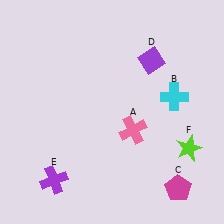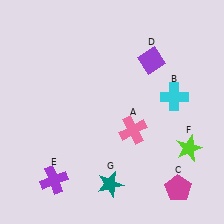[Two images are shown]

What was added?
A teal star (G) was added in Image 2.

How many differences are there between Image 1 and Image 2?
There is 1 difference between the two images.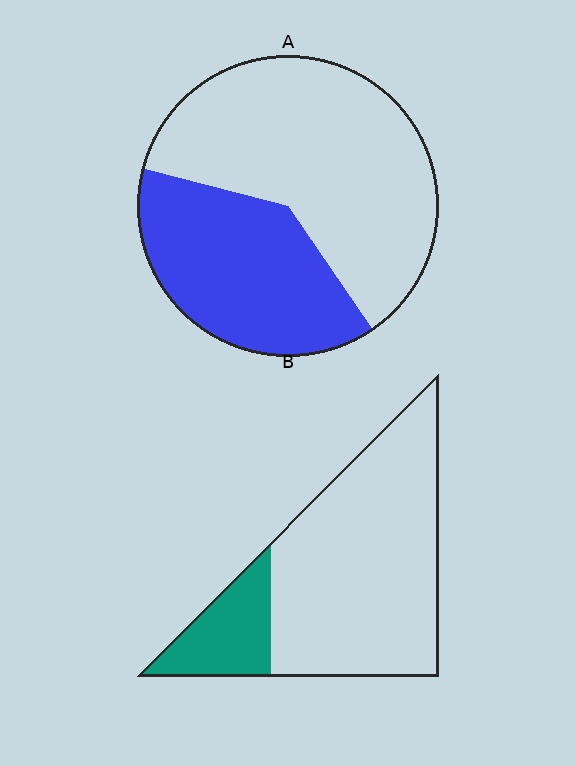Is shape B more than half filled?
No.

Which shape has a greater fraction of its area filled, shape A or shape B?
Shape A.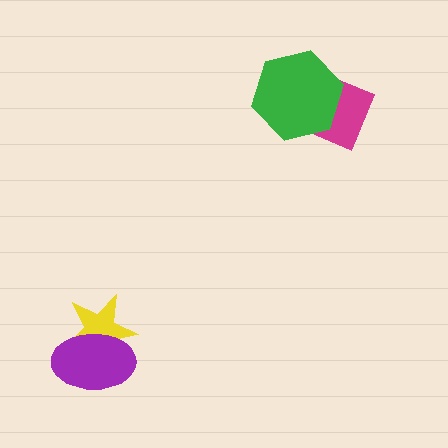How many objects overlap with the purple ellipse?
1 object overlaps with the purple ellipse.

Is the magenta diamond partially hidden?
Yes, it is partially covered by another shape.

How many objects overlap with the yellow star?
1 object overlaps with the yellow star.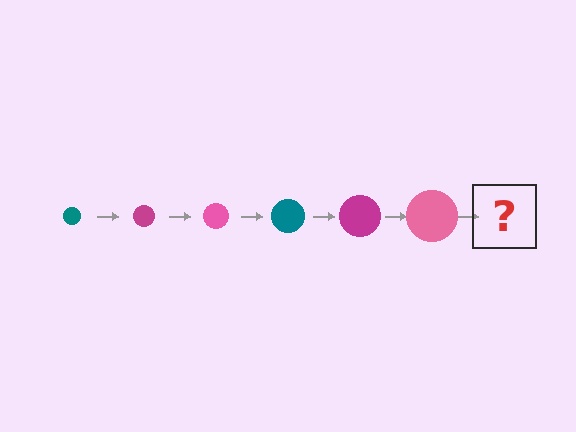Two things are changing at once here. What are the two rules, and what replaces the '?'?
The two rules are that the circle grows larger each step and the color cycles through teal, magenta, and pink. The '?' should be a teal circle, larger than the previous one.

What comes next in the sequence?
The next element should be a teal circle, larger than the previous one.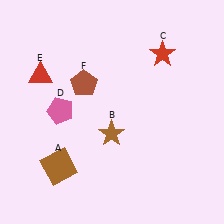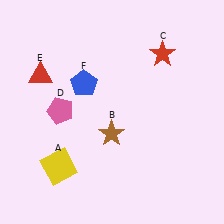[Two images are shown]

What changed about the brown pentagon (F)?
In Image 1, F is brown. In Image 2, it changed to blue.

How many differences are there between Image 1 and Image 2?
There are 2 differences between the two images.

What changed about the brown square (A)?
In Image 1, A is brown. In Image 2, it changed to yellow.